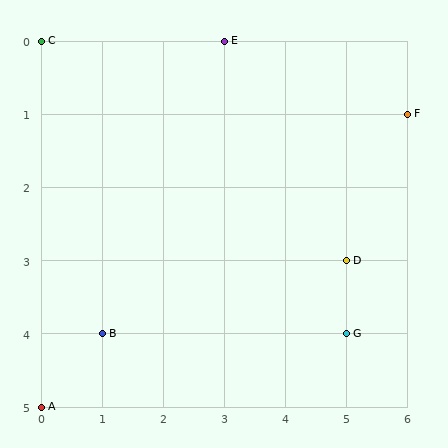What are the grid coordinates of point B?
Point B is at grid coordinates (1, 4).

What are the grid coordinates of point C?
Point C is at grid coordinates (0, 0).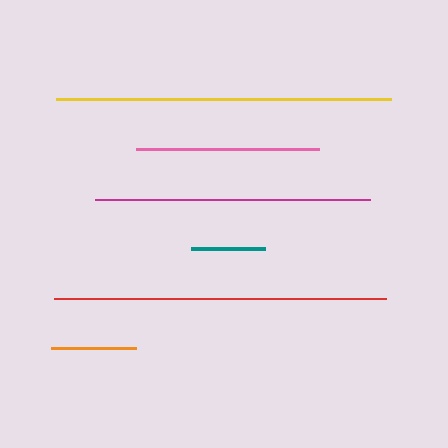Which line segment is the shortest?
The teal line is the shortest at approximately 74 pixels.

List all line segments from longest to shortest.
From longest to shortest: yellow, red, magenta, pink, orange, teal.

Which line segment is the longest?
The yellow line is the longest at approximately 335 pixels.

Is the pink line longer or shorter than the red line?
The red line is longer than the pink line.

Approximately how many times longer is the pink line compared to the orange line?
The pink line is approximately 2.1 times the length of the orange line.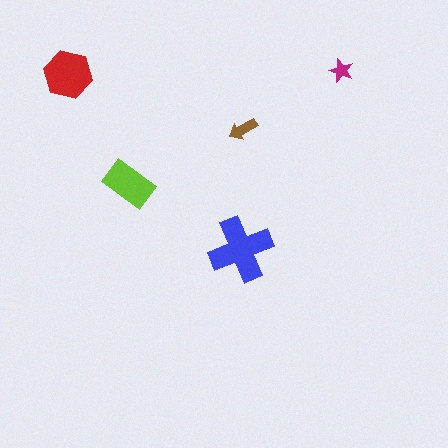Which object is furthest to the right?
The magenta star is rightmost.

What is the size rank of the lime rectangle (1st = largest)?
3rd.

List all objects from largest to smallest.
The blue cross, the red hexagon, the lime rectangle, the brown arrow, the magenta star.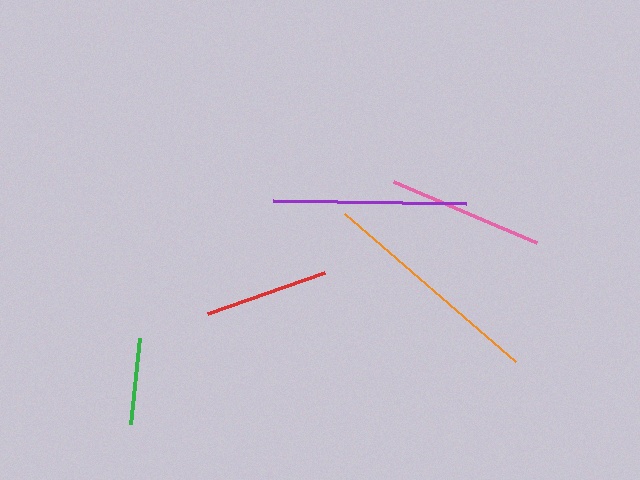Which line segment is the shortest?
The green line is the shortest at approximately 86 pixels.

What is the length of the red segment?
The red segment is approximately 124 pixels long.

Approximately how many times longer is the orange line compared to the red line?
The orange line is approximately 1.8 times the length of the red line.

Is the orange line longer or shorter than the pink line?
The orange line is longer than the pink line.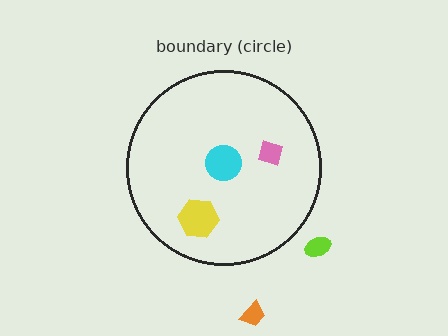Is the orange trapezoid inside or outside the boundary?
Outside.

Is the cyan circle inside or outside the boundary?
Inside.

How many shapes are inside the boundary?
3 inside, 2 outside.